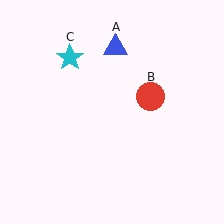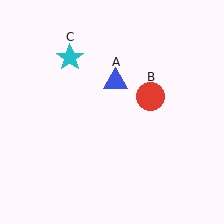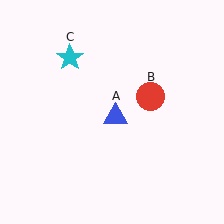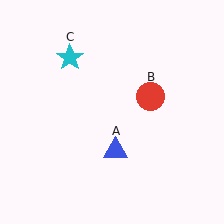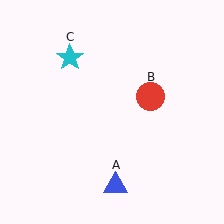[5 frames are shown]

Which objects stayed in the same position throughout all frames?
Red circle (object B) and cyan star (object C) remained stationary.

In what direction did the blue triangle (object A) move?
The blue triangle (object A) moved down.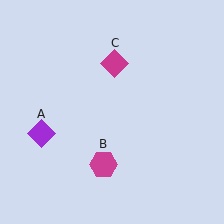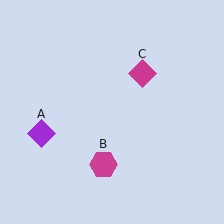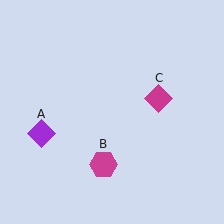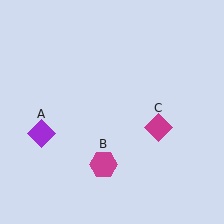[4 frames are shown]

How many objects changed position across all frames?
1 object changed position: magenta diamond (object C).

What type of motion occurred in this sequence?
The magenta diamond (object C) rotated clockwise around the center of the scene.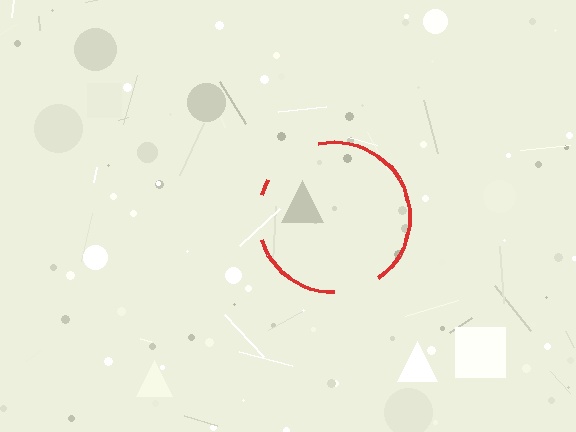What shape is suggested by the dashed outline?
The dashed outline suggests a circle.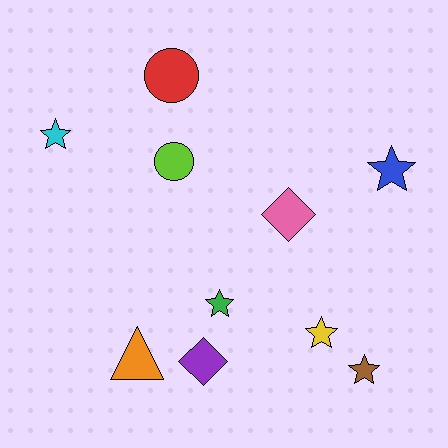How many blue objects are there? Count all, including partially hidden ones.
There is 1 blue object.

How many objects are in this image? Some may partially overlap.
There are 10 objects.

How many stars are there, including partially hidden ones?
There are 5 stars.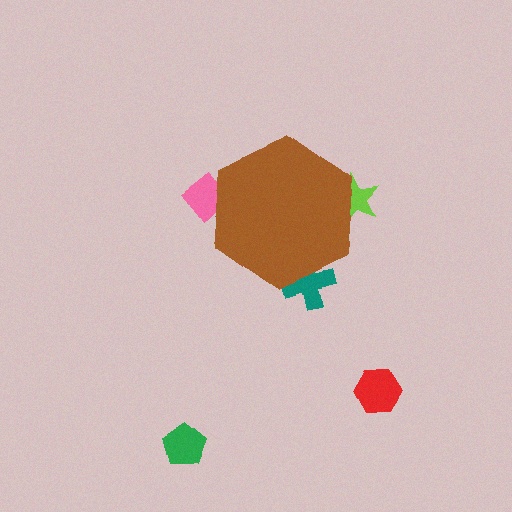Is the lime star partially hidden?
Yes, the lime star is partially hidden behind the brown hexagon.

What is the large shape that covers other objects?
A brown hexagon.